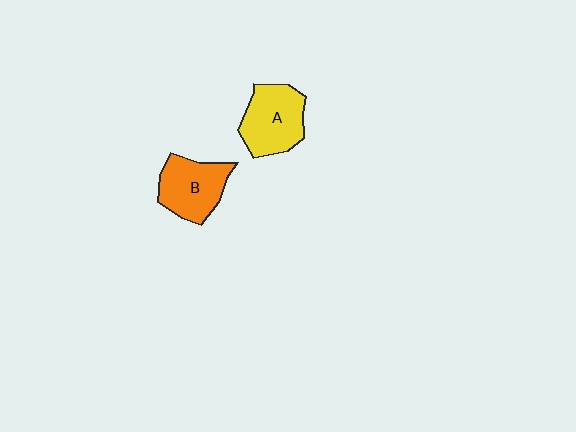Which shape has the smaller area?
Shape B (orange).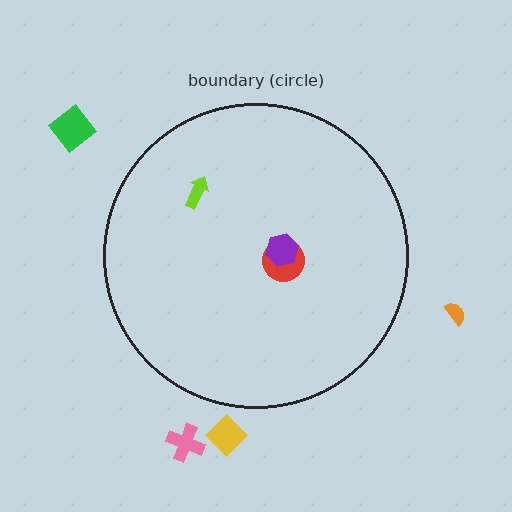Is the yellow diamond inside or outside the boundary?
Outside.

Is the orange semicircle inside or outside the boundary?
Outside.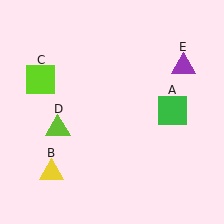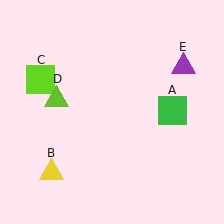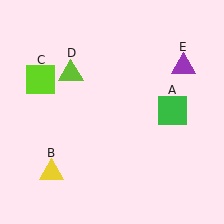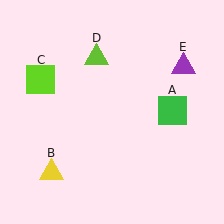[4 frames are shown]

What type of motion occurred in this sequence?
The lime triangle (object D) rotated clockwise around the center of the scene.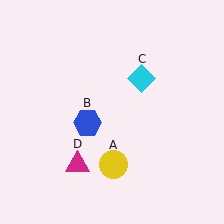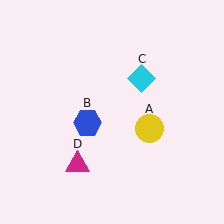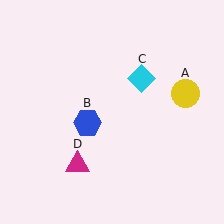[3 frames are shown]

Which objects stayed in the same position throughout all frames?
Blue hexagon (object B) and cyan diamond (object C) and magenta triangle (object D) remained stationary.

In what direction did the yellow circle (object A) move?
The yellow circle (object A) moved up and to the right.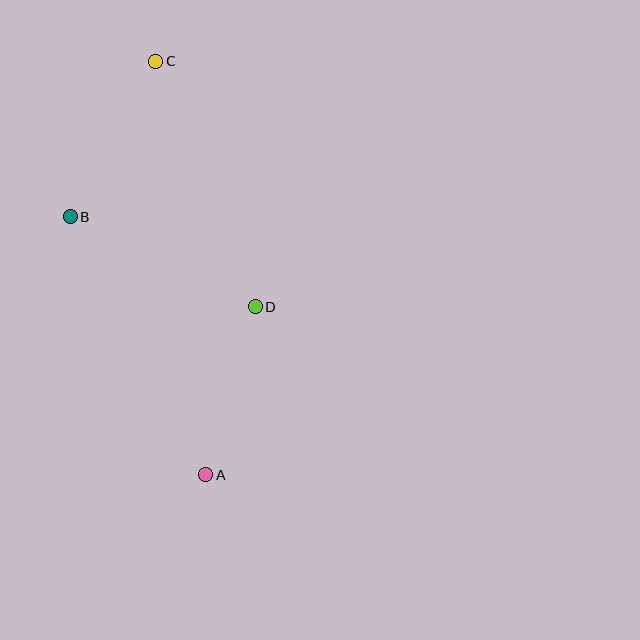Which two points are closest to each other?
Points A and D are closest to each other.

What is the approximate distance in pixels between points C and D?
The distance between C and D is approximately 265 pixels.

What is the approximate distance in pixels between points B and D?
The distance between B and D is approximately 205 pixels.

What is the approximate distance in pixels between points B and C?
The distance between B and C is approximately 177 pixels.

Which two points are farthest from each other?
Points A and C are farthest from each other.